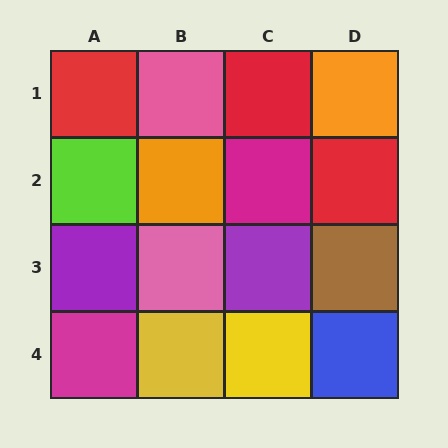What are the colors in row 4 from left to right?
Magenta, yellow, yellow, blue.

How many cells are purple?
2 cells are purple.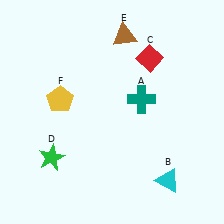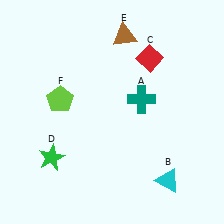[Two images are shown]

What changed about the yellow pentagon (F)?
In Image 1, F is yellow. In Image 2, it changed to lime.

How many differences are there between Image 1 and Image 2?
There is 1 difference between the two images.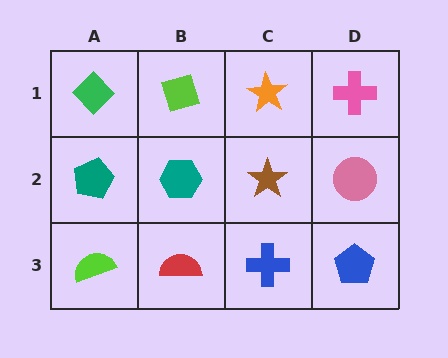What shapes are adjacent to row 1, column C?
A brown star (row 2, column C), a lime diamond (row 1, column B), a pink cross (row 1, column D).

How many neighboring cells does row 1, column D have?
2.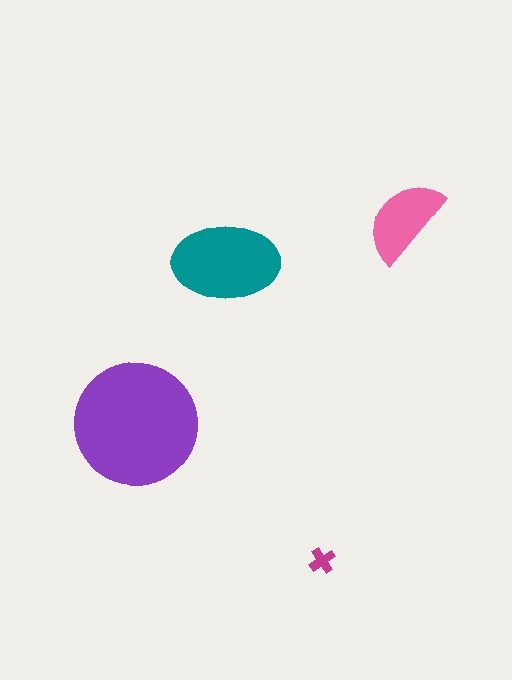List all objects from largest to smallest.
The purple circle, the teal ellipse, the pink semicircle, the magenta cross.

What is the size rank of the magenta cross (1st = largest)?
4th.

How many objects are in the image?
There are 4 objects in the image.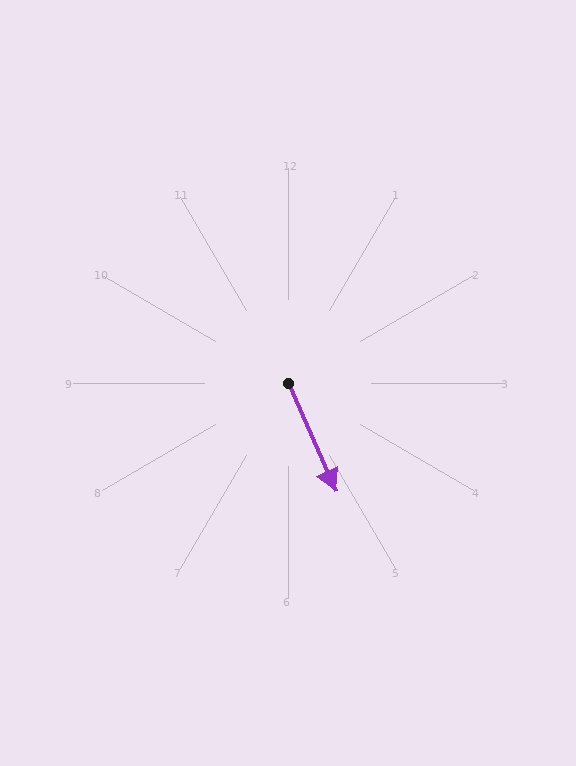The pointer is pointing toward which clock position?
Roughly 5 o'clock.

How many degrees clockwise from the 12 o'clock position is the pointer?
Approximately 156 degrees.